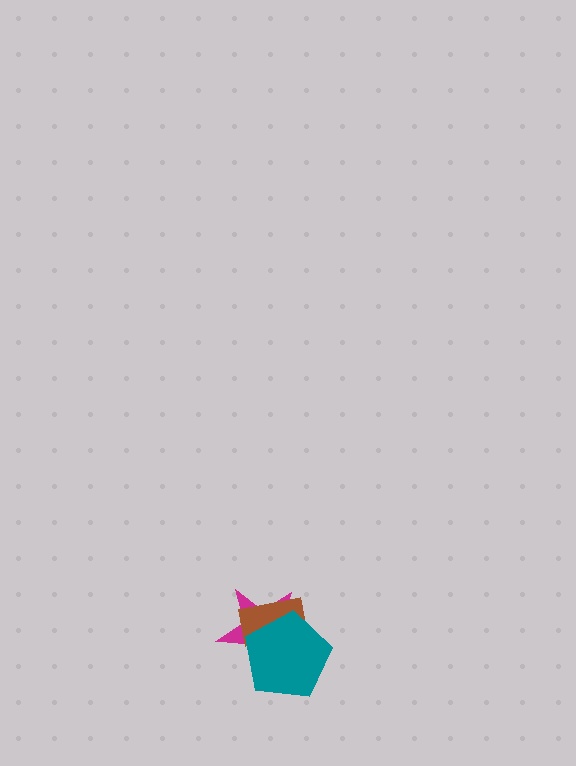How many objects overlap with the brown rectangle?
2 objects overlap with the brown rectangle.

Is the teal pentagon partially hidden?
No, no other shape covers it.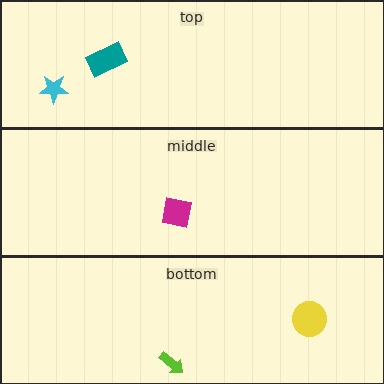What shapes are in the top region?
The cyan star, the teal rectangle.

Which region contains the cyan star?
The top region.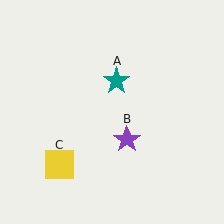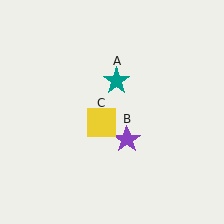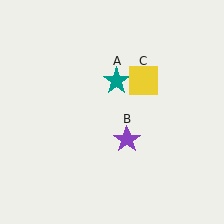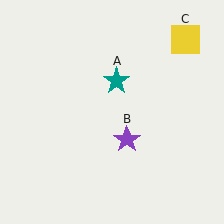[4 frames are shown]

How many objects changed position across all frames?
1 object changed position: yellow square (object C).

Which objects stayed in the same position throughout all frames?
Teal star (object A) and purple star (object B) remained stationary.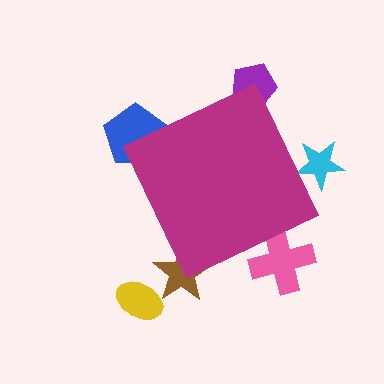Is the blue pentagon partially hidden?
Yes, the blue pentagon is partially hidden behind the magenta diamond.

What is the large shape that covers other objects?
A magenta diamond.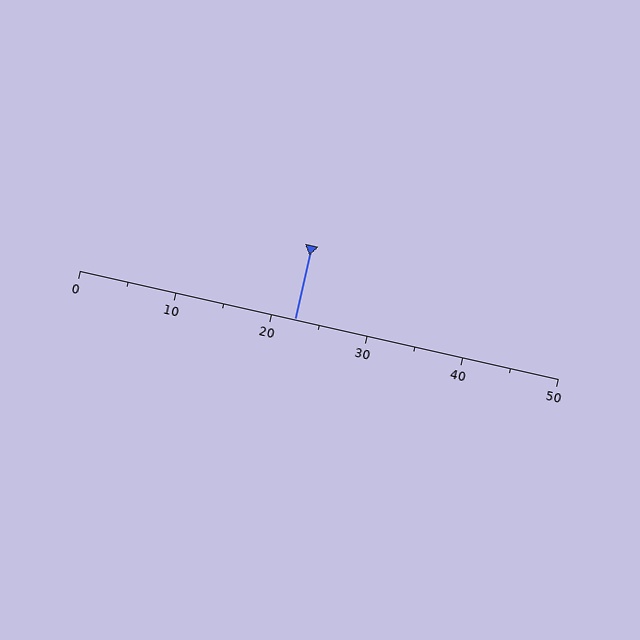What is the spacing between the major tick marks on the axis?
The major ticks are spaced 10 apart.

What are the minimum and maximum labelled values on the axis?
The axis runs from 0 to 50.